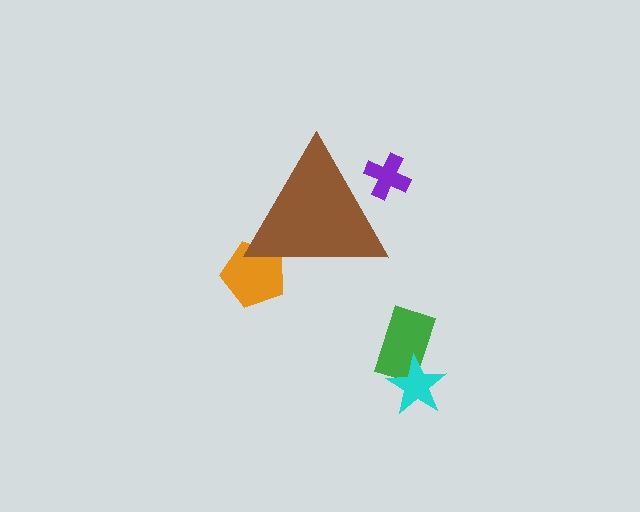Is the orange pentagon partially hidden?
Yes, the orange pentagon is partially hidden behind the brown triangle.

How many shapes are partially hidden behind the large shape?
2 shapes are partially hidden.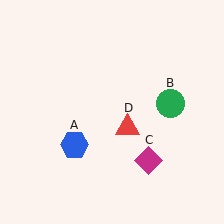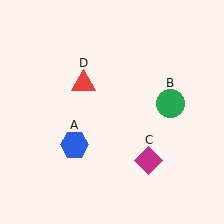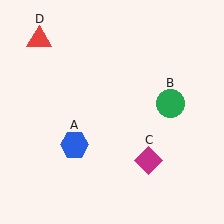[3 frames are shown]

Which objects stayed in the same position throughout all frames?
Blue hexagon (object A) and green circle (object B) and magenta diamond (object C) remained stationary.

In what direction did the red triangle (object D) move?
The red triangle (object D) moved up and to the left.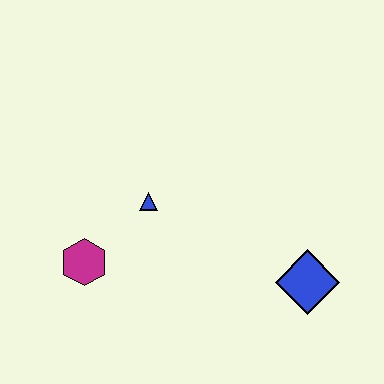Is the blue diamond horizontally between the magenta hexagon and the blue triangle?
No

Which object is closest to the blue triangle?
The magenta hexagon is closest to the blue triangle.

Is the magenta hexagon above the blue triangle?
No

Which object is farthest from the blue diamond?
The magenta hexagon is farthest from the blue diamond.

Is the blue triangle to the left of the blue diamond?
Yes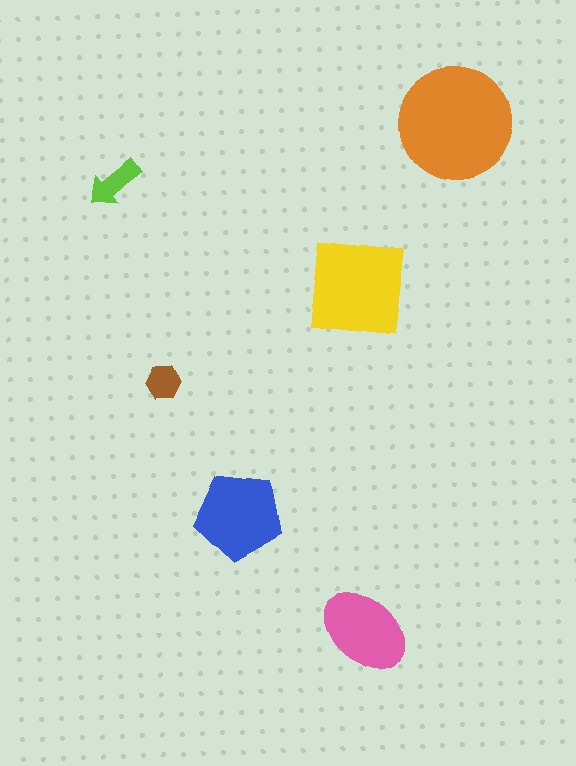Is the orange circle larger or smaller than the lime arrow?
Larger.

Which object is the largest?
The orange circle.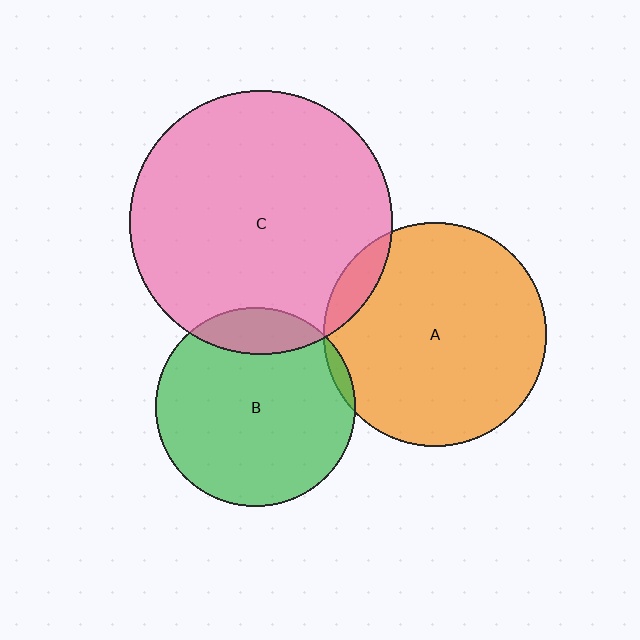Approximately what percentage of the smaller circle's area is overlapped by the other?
Approximately 5%.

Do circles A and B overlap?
Yes.